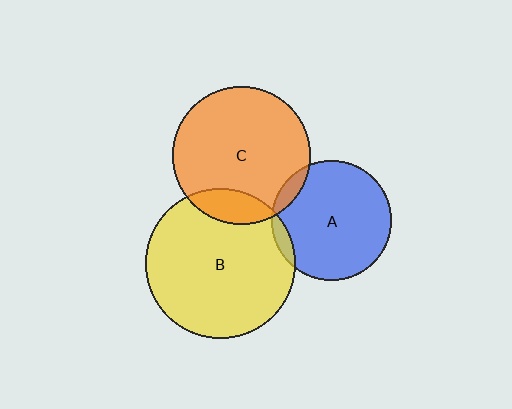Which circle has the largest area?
Circle B (yellow).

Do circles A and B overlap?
Yes.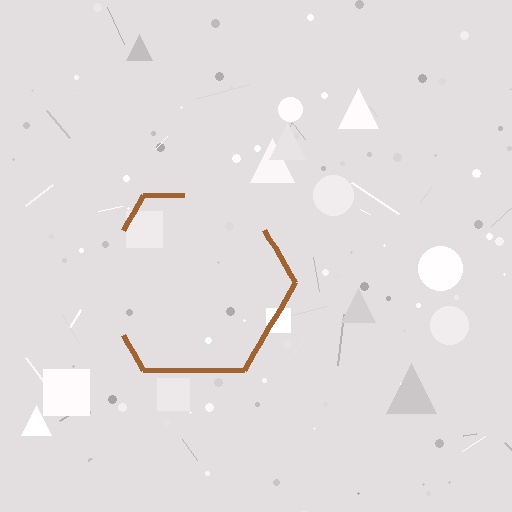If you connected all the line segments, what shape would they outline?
They would outline a hexagon.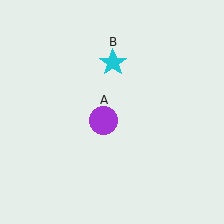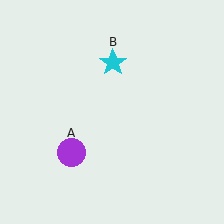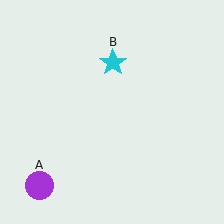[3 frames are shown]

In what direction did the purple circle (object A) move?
The purple circle (object A) moved down and to the left.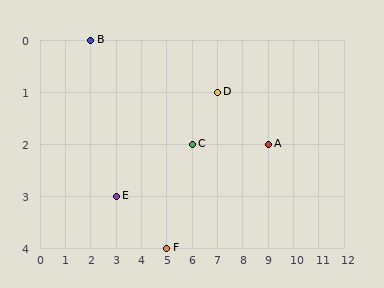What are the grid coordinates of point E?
Point E is at grid coordinates (3, 3).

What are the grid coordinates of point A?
Point A is at grid coordinates (9, 2).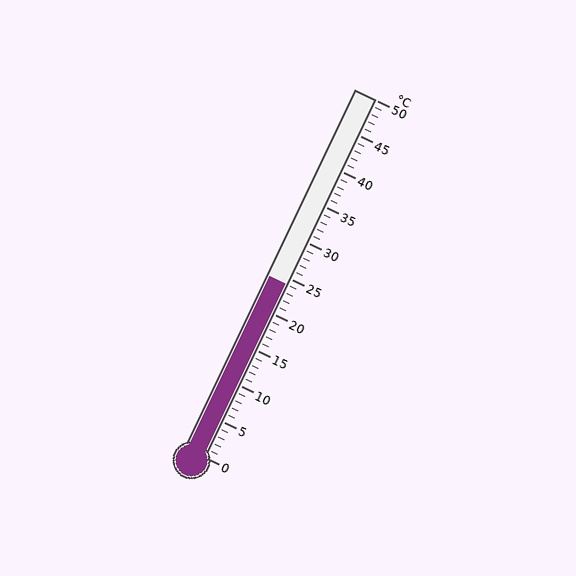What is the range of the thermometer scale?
The thermometer scale ranges from 0°C to 50°C.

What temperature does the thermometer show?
The thermometer shows approximately 24°C.